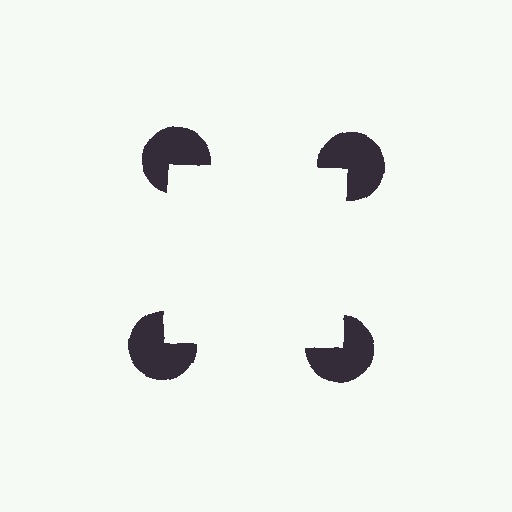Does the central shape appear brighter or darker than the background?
It typically appears slightly brighter than the background, even though no actual brightness change is drawn.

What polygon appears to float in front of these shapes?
An illusory square — its edges are inferred from the aligned wedge cuts in the pac-man discs, not physically drawn.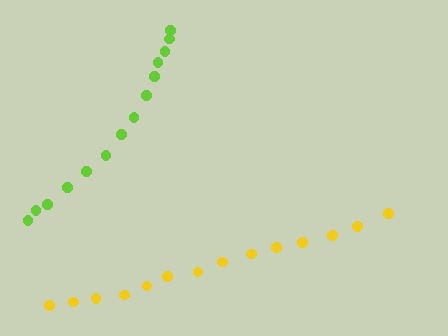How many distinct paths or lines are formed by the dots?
There are 2 distinct paths.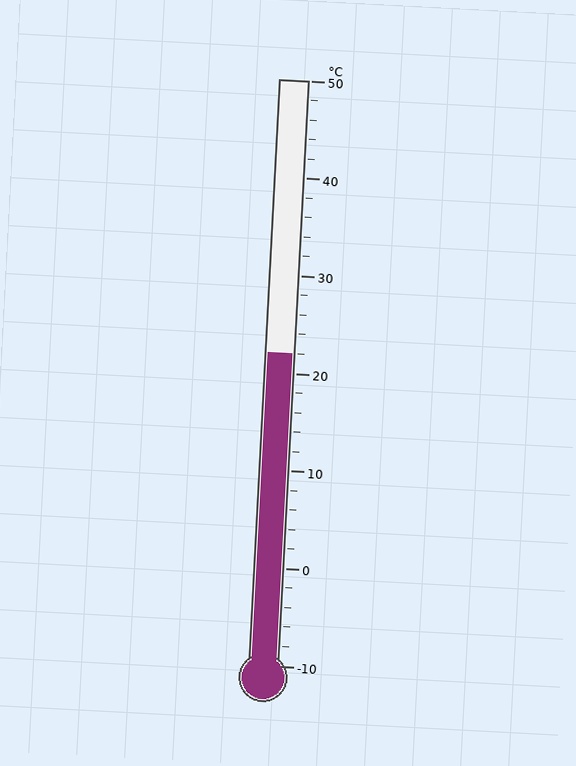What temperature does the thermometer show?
The thermometer shows approximately 22°C.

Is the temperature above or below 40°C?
The temperature is below 40°C.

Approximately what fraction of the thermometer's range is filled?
The thermometer is filled to approximately 55% of its range.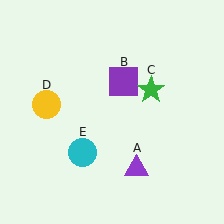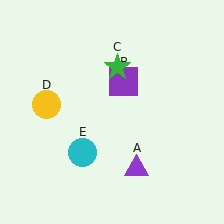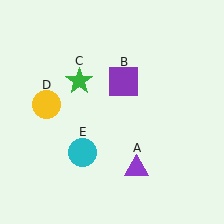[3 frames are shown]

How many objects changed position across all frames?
1 object changed position: green star (object C).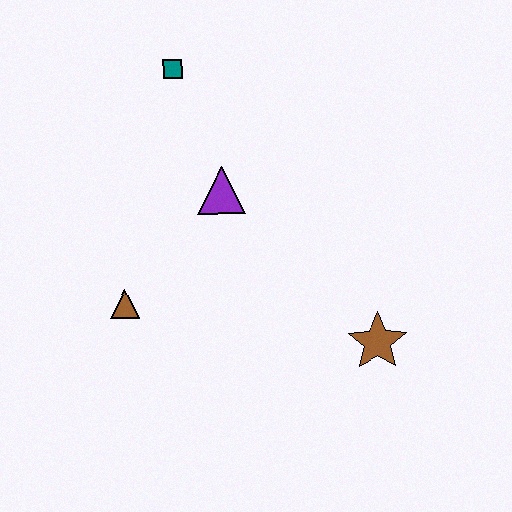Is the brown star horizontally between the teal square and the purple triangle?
No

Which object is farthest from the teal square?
The brown star is farthest from the teal square.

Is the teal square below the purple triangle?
No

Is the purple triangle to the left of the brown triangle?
No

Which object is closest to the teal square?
The purple triangle is closest to the teal square.